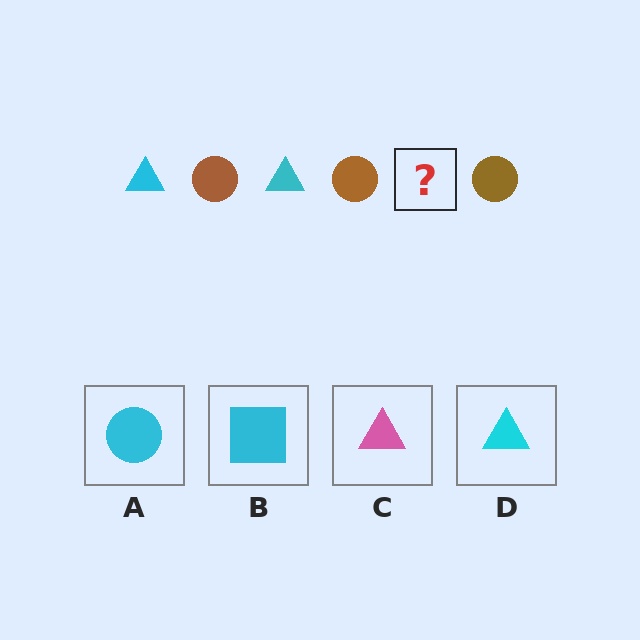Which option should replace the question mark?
Option D.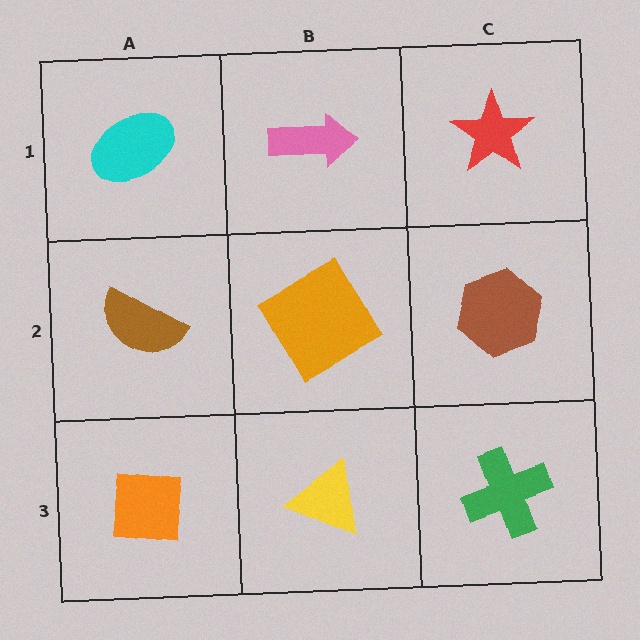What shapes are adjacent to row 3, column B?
An orange diamond (row 2, column B), an orange square (row 3, column A), a green cross (row 3, column C).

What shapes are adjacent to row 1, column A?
A brown semicircle (row 2, column A), a pink arrow (row 1, column B).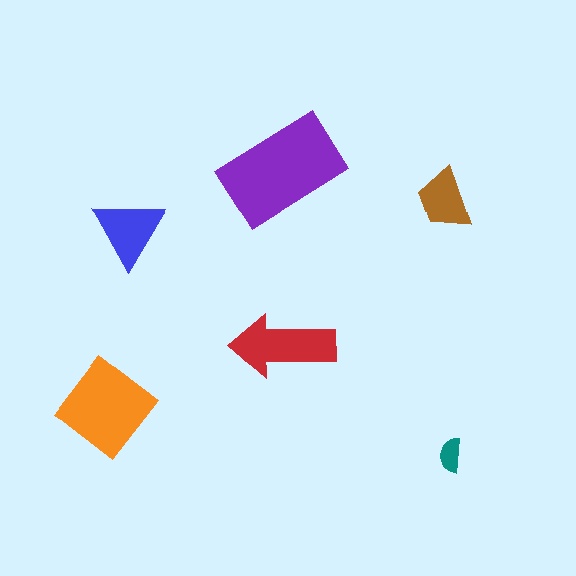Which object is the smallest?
The teal semicircle.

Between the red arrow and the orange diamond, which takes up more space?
The orange diamond.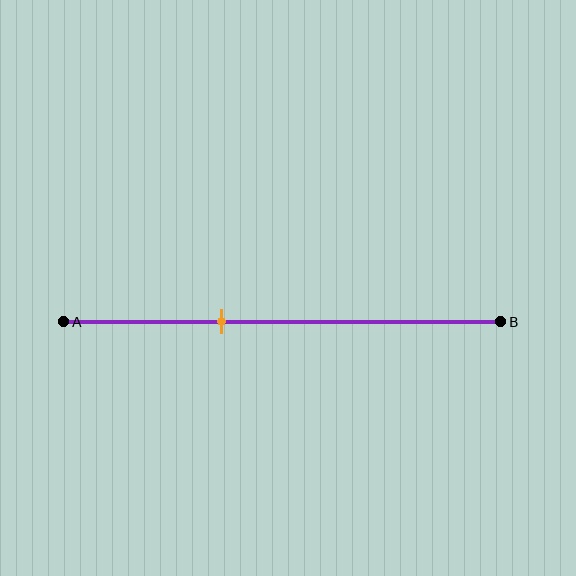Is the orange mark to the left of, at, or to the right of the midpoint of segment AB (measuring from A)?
The orange mark is to the left of the midpoint of segment AB.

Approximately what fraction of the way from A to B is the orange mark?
The orange mark is approximately 35% of the way from A to B.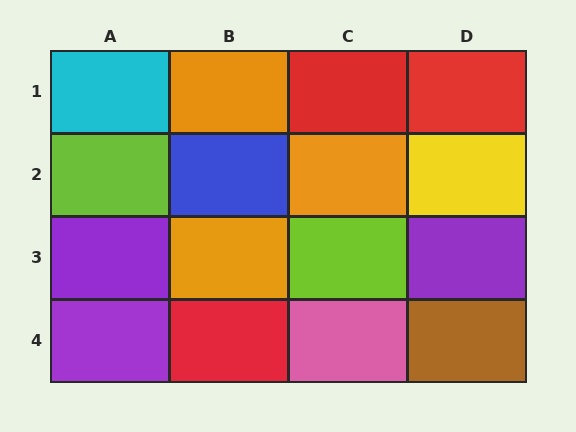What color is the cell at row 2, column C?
Orange.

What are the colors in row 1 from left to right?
Cyan, orange, red, red.